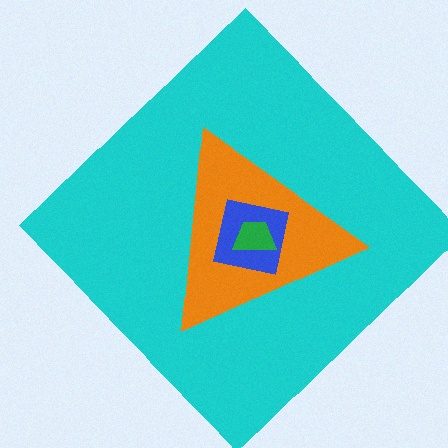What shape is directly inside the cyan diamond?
The orange triangle.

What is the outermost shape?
The cyan diamond.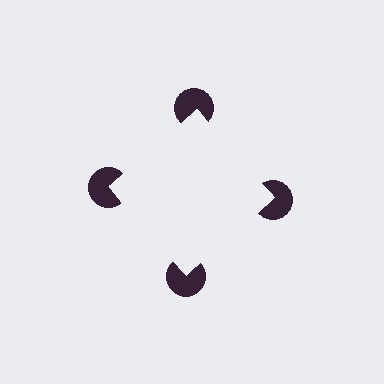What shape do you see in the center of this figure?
An illusory square — its edges are inferred from the aligned wedge cuts in the pac-man discs, not physically drawn.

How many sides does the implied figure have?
4 sides.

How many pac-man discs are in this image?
There are 4 — one at each vertex of the illusory square.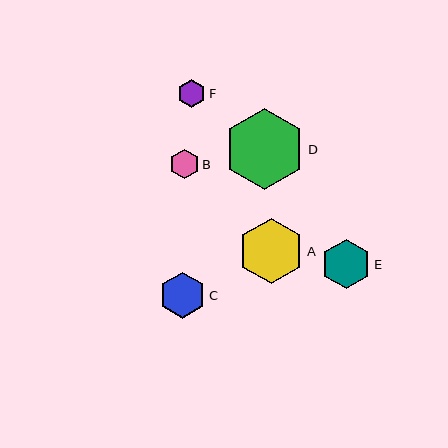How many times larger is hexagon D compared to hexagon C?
Hexagon D is approximately 1.8 times the size of hexagon C.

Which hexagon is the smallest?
Hexagon F is the smallest with a size of approximately 29 pixels.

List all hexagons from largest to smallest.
From largest to smallest: D, A, E, C, B, F.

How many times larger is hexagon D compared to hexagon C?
Hexagon D is approximately 1.8 times the size of hexagon C.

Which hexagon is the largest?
Hexagon D is the largest with a size of approximately 81 pixels.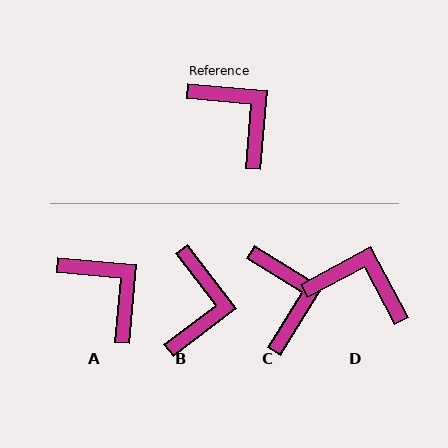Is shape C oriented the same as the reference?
No, it is off by about 27 degrees.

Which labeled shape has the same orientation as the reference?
A.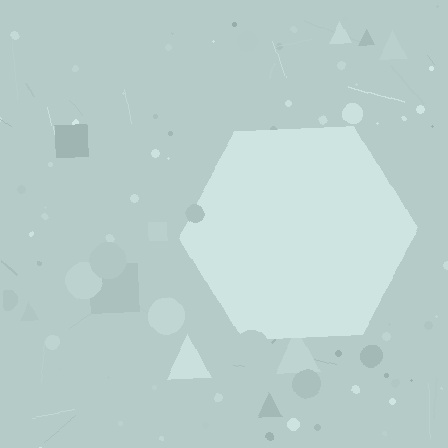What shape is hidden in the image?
A hexagon is hidden in the image.